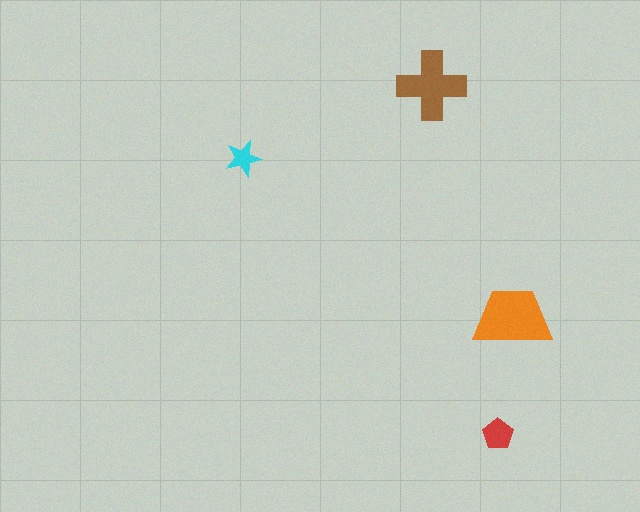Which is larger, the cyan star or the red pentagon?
The red pentagon.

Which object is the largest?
The orange trapezoid.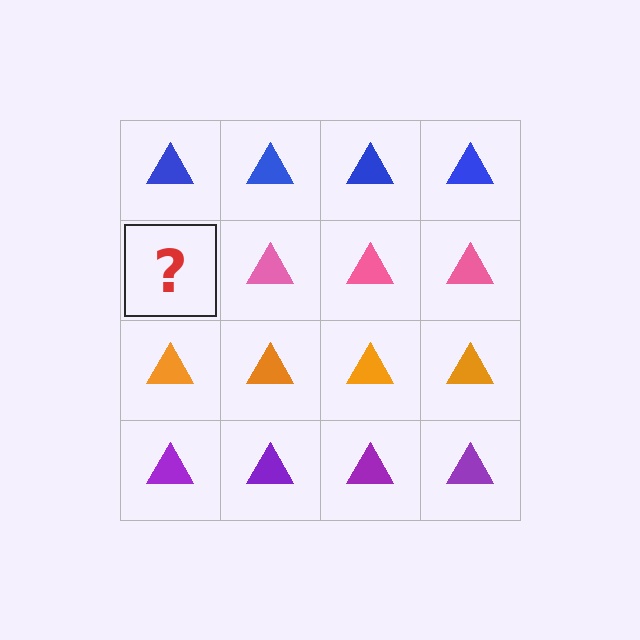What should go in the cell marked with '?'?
The missing cell should contain a pink triangle.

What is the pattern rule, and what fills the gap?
The rule is that each row has a consistent color. The gap should be filled with a pink triangle.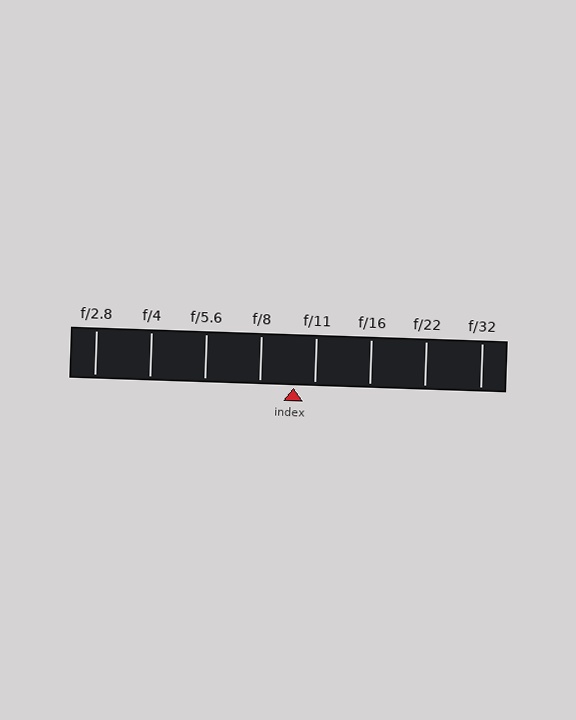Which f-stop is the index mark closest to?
The index mark is closest to f/11.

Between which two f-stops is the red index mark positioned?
The index mark is between f/8 and f/11.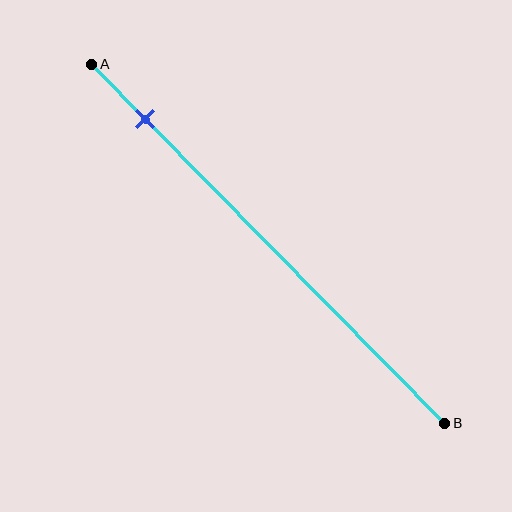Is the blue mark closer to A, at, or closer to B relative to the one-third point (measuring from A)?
The blue mark is closer to point A than the one-third point of segment AB.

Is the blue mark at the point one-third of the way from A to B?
No, the mark is at about 15% from A, not at the 33% one-third point.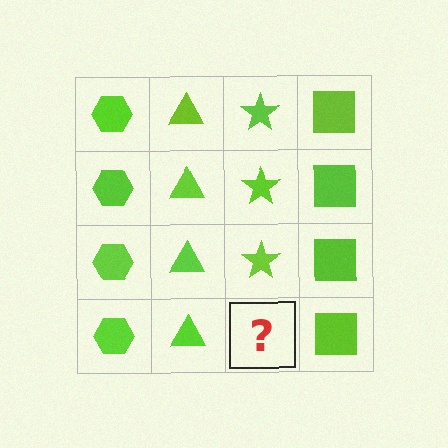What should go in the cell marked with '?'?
The missing cell should contain a lime star.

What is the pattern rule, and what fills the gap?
The rule is that each column has a consistent shape. The gap should be filled with a lime star.